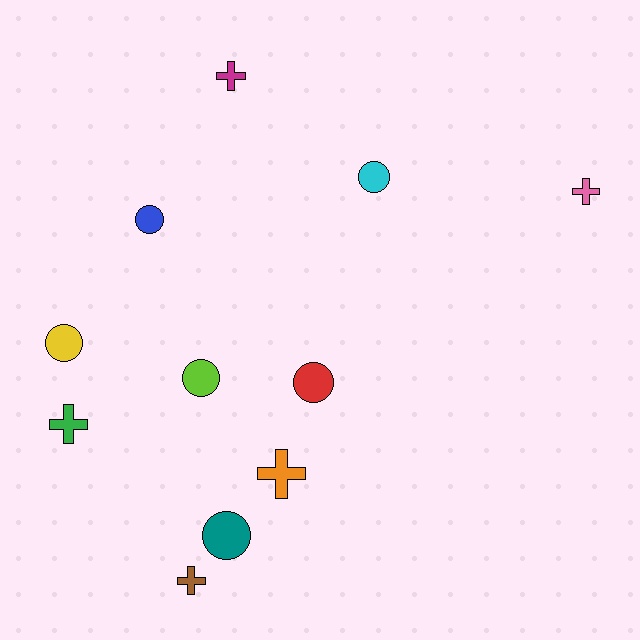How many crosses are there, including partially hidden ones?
There are 5 crosses.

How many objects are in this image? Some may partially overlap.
There are 11 objects.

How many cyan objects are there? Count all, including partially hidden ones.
There is 1 cyan object.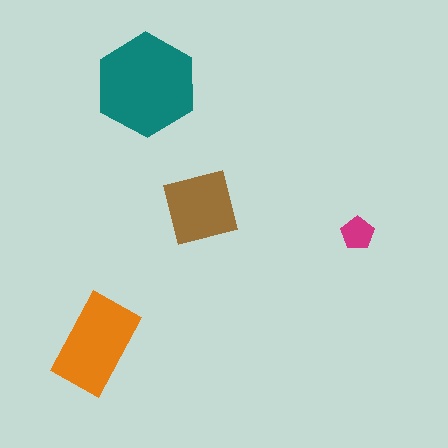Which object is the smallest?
The magenta pentagon.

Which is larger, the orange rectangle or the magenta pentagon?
The orange rectangle.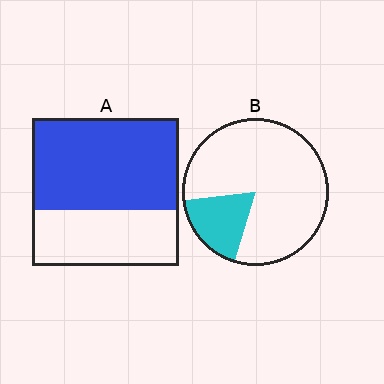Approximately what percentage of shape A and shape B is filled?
A is approximately 60% and B is approximately 20%.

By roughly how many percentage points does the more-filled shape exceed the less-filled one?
By roughly 45 percentage points (A over B).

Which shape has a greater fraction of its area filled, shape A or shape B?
Shape A.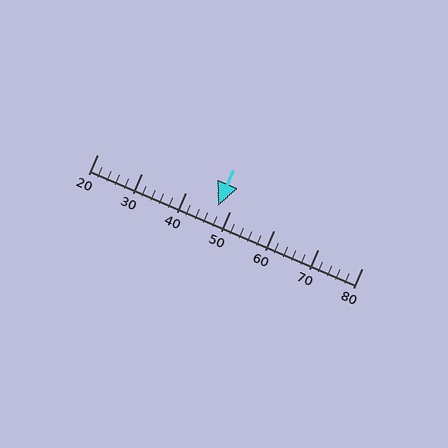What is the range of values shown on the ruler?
The ruler shows values from 20 to 80.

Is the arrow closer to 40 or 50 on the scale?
The arrow is closer to 50.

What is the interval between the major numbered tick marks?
The major tick marks are spaced 10 units apart.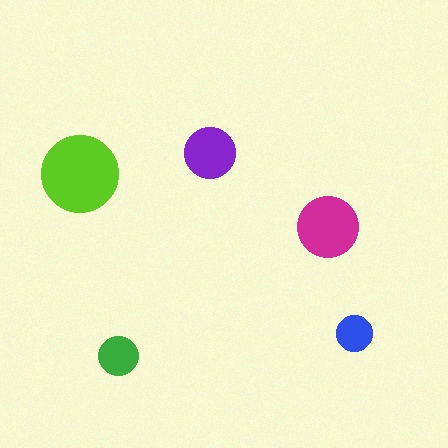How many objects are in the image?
There are 5 objects in the image.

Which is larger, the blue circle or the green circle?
The green one.